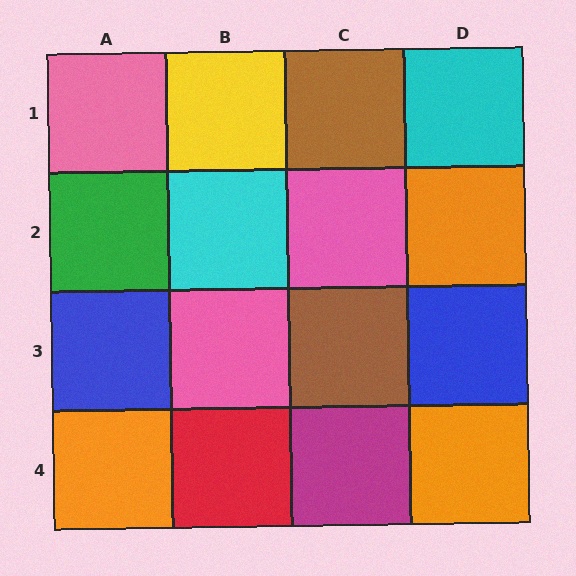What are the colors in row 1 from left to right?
Pink, yellow, brown, cyan.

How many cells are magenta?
1 cell is magenta.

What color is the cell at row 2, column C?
Pink.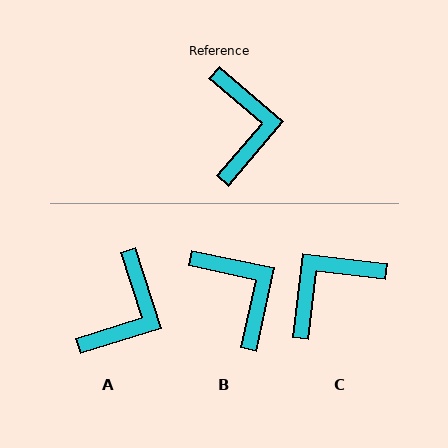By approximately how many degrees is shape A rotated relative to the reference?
Approximately 32 degrees clockwise.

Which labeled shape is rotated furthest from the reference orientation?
C, about 124 degrees away.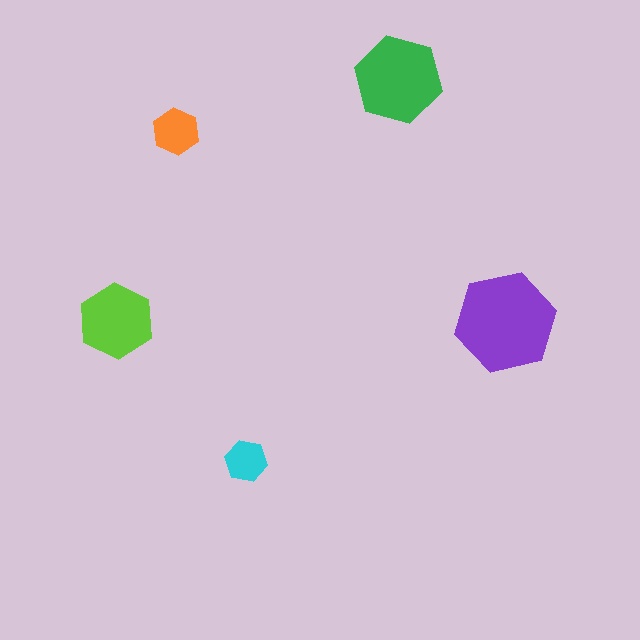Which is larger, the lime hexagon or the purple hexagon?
The purple one.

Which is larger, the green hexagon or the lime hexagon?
The green one.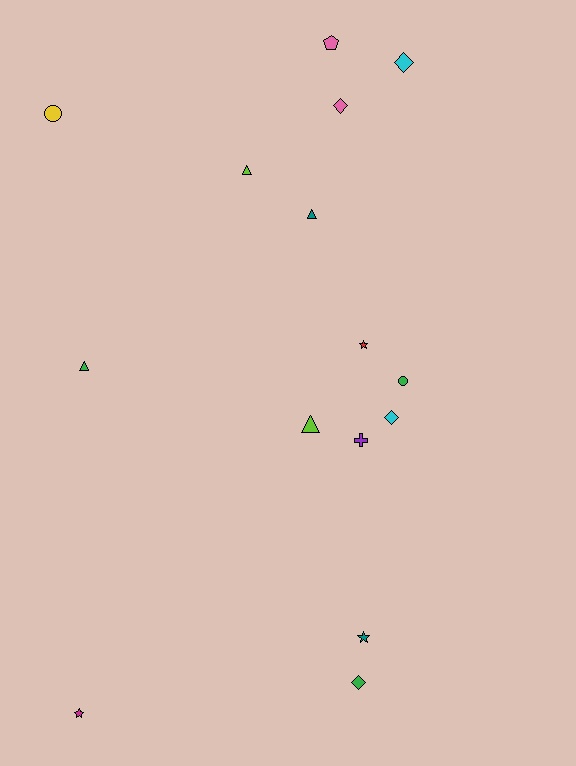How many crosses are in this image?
There is 1 cross.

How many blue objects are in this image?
There are no blue objects.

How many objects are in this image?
There are 15 objects.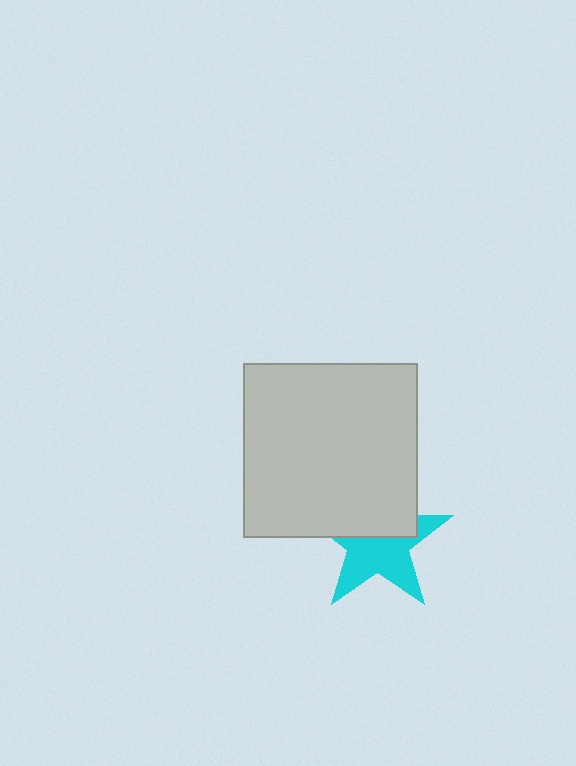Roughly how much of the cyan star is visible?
About half of it is visible (roughly 56%).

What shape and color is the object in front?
The object in front is a light gray square.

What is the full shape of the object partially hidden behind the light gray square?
The partially hidden object is a cyan star.